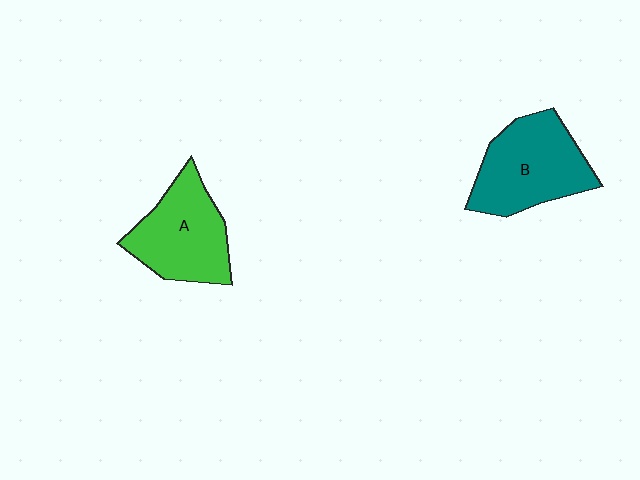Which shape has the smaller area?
Shape A (green).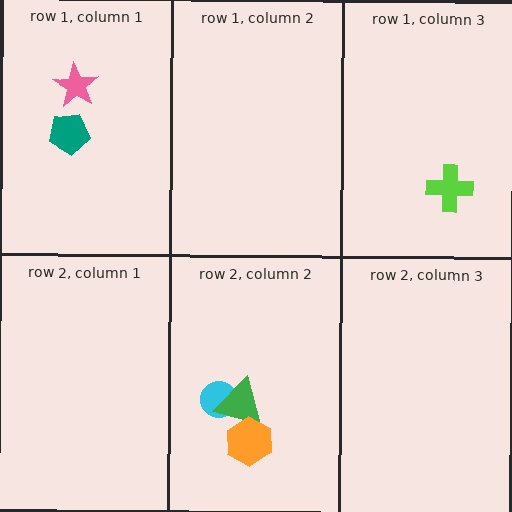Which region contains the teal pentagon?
The row 1, column 1 region.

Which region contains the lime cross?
The row 1, column 3 region.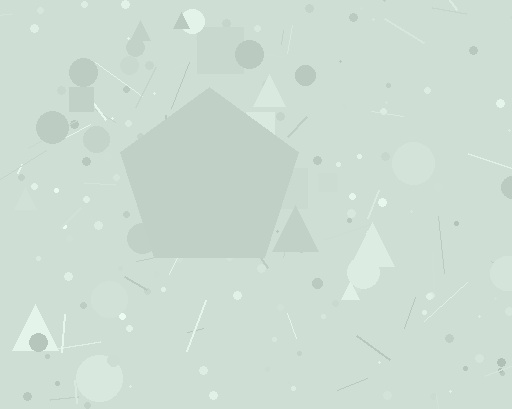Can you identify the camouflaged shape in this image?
The camouflaged shape is a pentagon.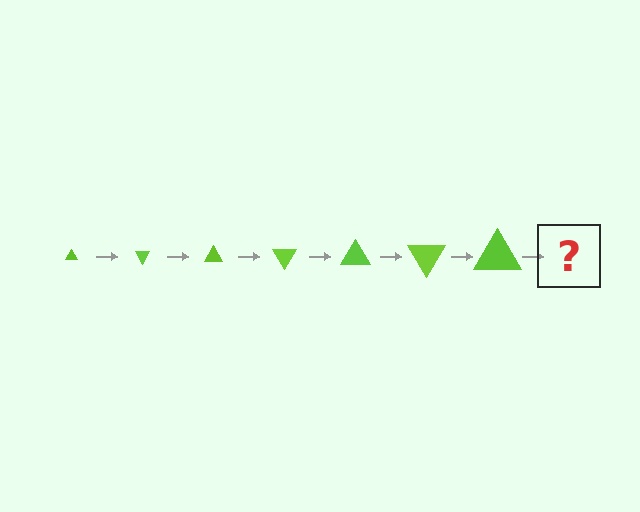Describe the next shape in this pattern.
It should be a triangle, larger than the previous one and rotated 420 degrees from the start.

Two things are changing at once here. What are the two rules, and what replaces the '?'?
The two rules are that the triangle grows larger each step and it rotates 60 degrees each step. The '?' should be a triangle, larger than the previous one and rotated 420 degrees from the start.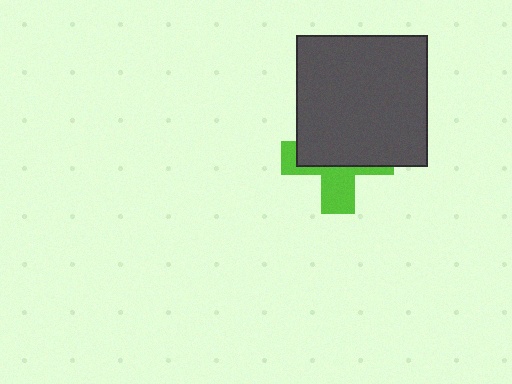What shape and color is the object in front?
The object in front is a dark gray square.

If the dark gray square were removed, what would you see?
You would see the complete lime cross.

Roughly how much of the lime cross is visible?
A small part of it is visible (roughly 40%).